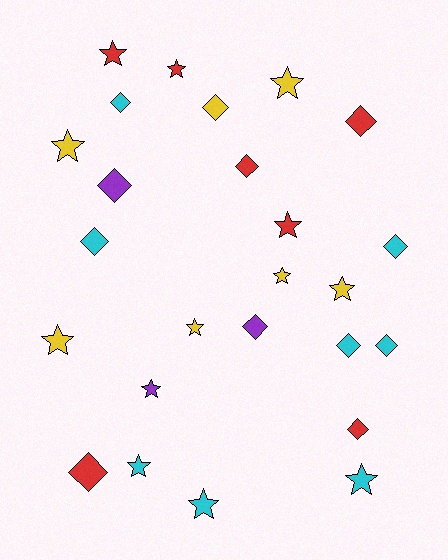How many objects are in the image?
There are 25 objects.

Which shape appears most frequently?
Star, with 13 objects.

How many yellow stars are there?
There are 6 yellow stars.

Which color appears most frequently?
Cyan, with 8 objects.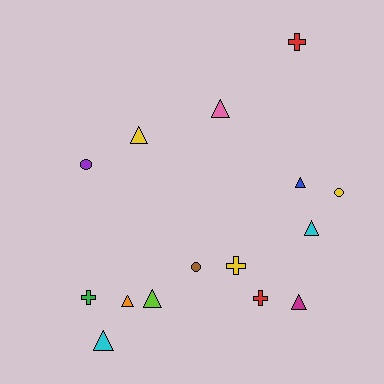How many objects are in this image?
There are 15 objects.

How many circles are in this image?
There are 3 circles.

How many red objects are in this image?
There are 2 red objects.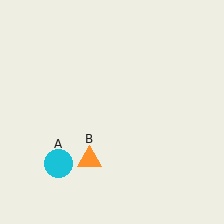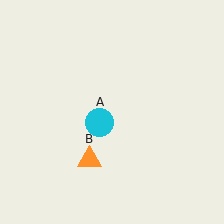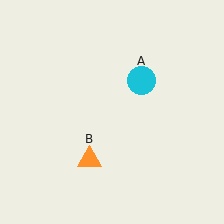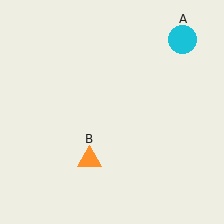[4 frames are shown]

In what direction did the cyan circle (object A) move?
The cyan circle (object A) moved up and to the right.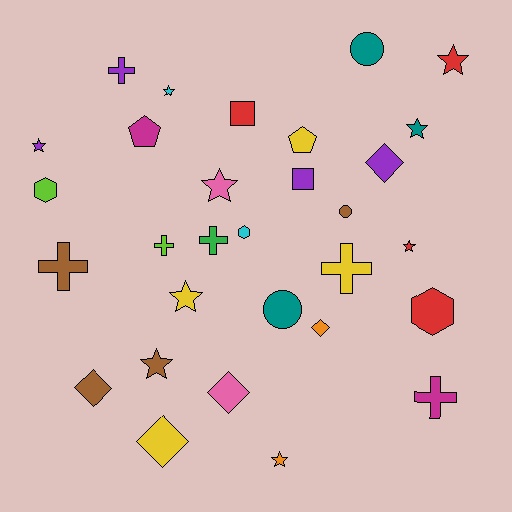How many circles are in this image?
There are 3 circles.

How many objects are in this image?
There are 30 objects.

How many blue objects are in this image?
There are no blue objects.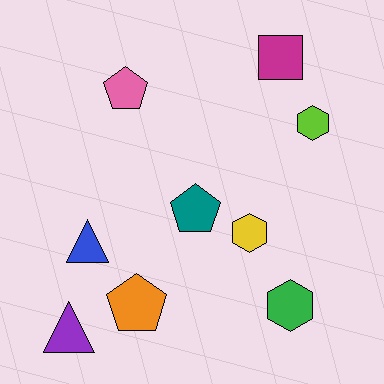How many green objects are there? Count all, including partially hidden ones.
There is 1 green object.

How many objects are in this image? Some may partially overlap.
There are 9 objects.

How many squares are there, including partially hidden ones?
There is 1 square.